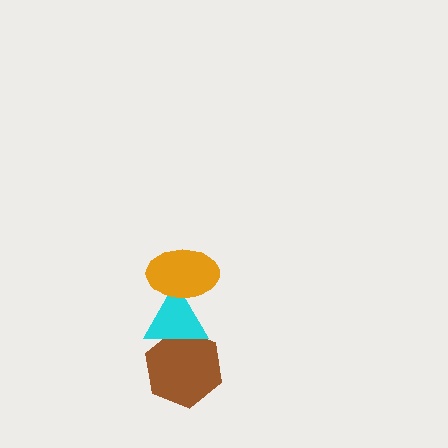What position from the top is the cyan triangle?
The cyan triangle is 2nd from the top.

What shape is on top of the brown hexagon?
The cyan triangle is on top of the brown hexagon.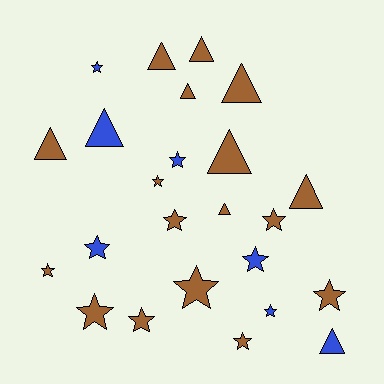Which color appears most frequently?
Brown, with 17 objects.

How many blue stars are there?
There are 5 blue stars.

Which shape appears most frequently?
Star, with 14 objects.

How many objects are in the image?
There are 24 objects.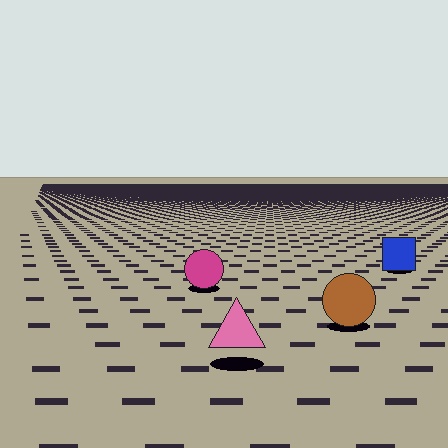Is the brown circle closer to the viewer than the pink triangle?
No. The pink triangle is closer — you can tell from the texture gradient: the ground texture is coarser near it.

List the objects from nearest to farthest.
From nearest to farthest: the pink triangle, the brown circle, the magenta circle, the blue square.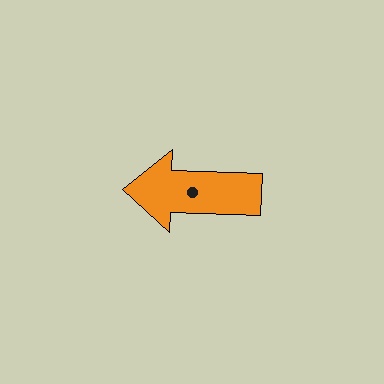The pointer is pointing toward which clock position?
Roughly 9 o'clock.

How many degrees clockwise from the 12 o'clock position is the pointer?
Approximately 272 degrees.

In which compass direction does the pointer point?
West.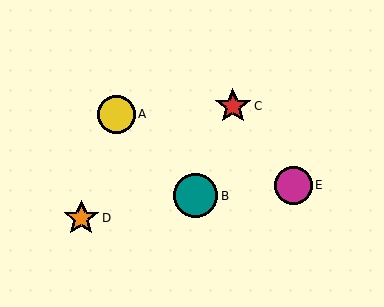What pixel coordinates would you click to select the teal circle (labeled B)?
Click at (195, 196) to select the teal circle B.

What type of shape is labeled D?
Shape D is an orange star.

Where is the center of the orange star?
The center of the orange star is at (81, 218).